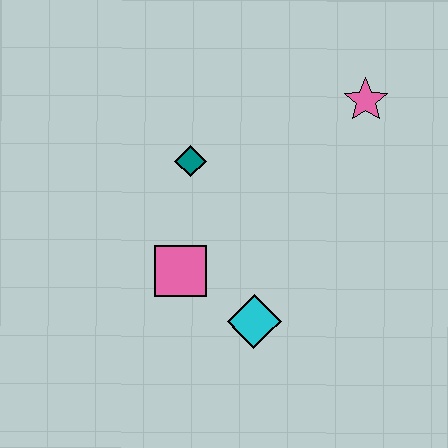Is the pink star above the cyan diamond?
Yes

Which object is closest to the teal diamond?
The pink square is closest to the teal diamond.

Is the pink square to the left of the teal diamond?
Yes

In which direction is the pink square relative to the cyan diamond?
The pink square is to the left of the cyan diamond.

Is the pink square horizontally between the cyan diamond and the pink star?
No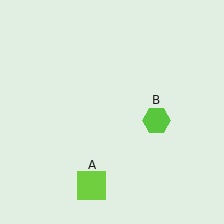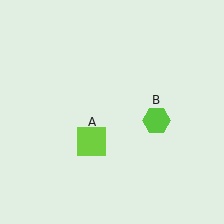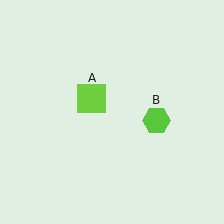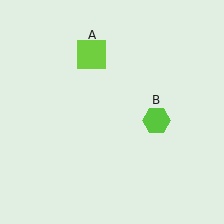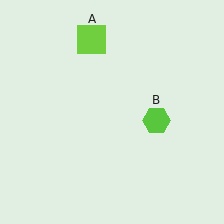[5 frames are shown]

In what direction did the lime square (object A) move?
The lime square (object A) moved up.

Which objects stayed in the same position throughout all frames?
Lime hexagon (object B) remained stationary.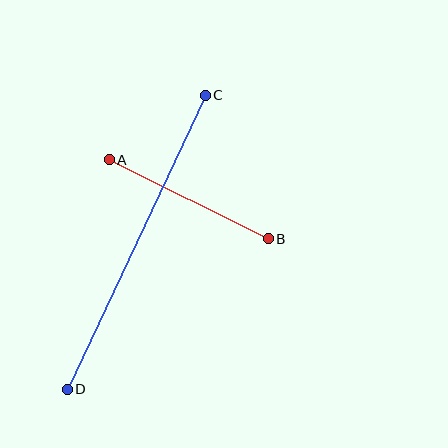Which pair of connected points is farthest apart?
Points C and D are farthest apart.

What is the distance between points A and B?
The distance is approximately 178 pixels.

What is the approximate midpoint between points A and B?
The midpoint is at approximately (189, 199) pixels.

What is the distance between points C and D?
The distance is approximately 325 pixels.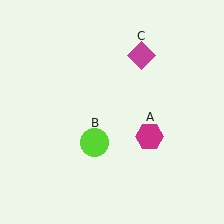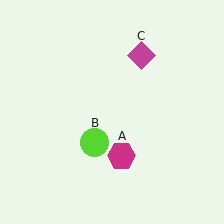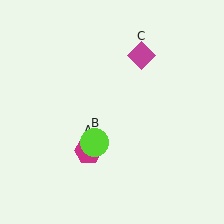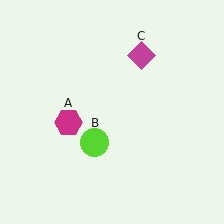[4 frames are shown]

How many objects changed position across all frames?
1 object changed position: magenta hexagon (object A).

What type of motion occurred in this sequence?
The magenta hexagon (object A) rotated clockwise around the center of the scene.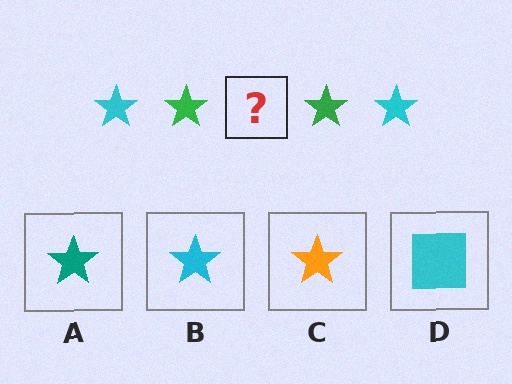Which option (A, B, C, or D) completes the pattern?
B.